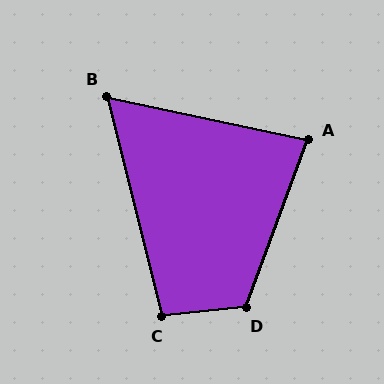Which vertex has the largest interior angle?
D, at approximately 116 degrees.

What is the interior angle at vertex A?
Approximately 82 degrees (acute).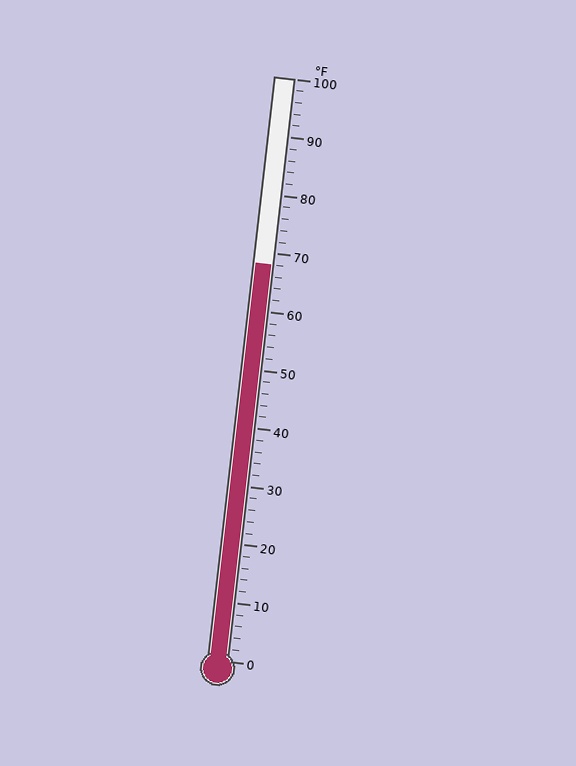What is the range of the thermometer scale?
The thermometer scale ranges from 0°F to 100°F.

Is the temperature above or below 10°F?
The temperature is above 10°F.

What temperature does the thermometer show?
The thermometer shows approximately 68°F.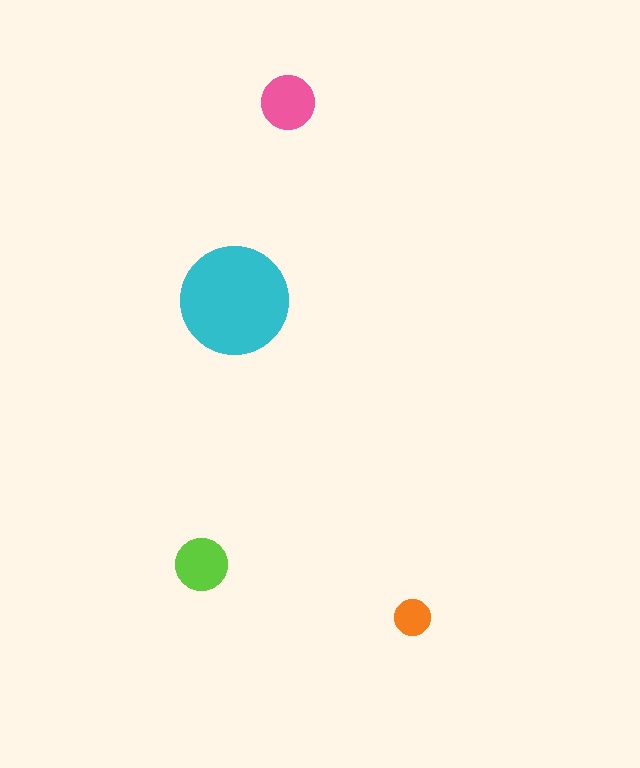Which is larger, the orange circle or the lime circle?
The lime one.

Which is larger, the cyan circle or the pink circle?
The cyan one.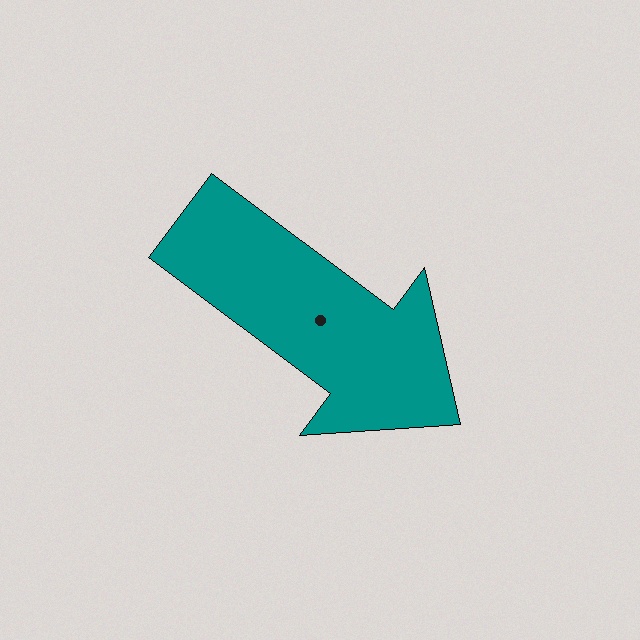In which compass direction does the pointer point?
Southeast.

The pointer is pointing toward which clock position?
Roughly 4 o'clock.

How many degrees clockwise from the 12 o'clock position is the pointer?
Approximately 127 degrees.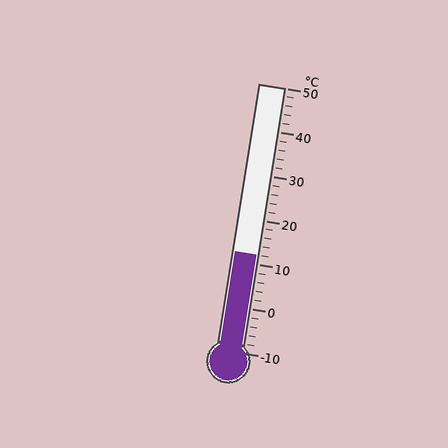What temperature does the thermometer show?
The thermometer shows approximately 12°C.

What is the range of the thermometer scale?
The thermometer scale ranges from -10°C to 50°C.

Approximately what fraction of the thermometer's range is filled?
The thermometer is filled to approximately 35% of its range.